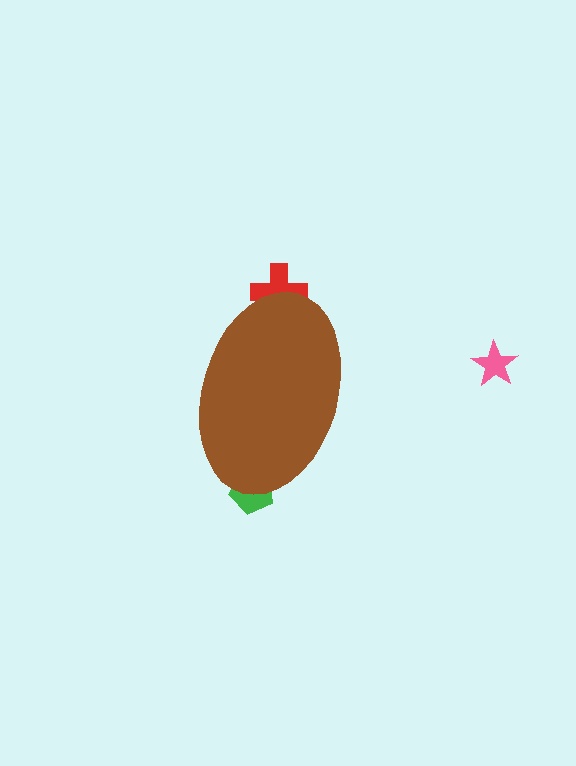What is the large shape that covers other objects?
A brown ellipse.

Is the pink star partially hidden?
No, the pink star is fully visible.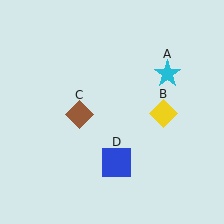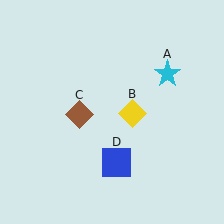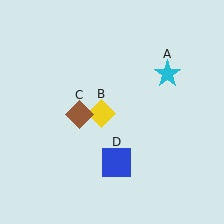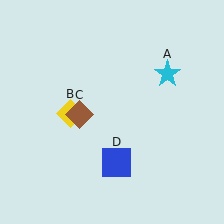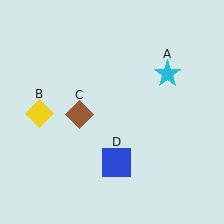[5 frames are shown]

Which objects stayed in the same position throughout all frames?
Cyan star (object A) and brown diamond (object C) and blue square (object D) remained stationary.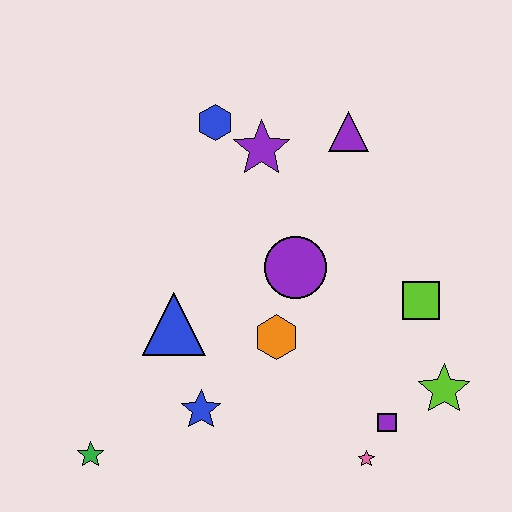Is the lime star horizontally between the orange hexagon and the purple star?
No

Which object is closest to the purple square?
The pink star is closest to the purple square.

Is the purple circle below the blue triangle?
No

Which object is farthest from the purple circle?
The green star is farthest from the purple circle.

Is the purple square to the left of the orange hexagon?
No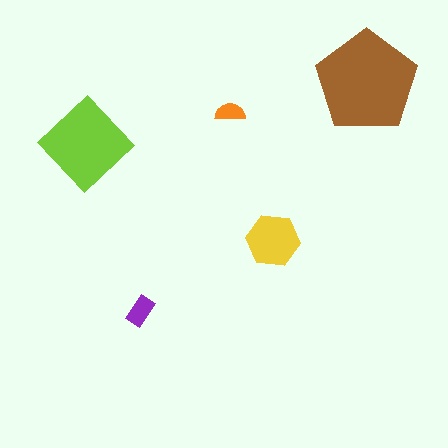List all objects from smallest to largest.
The orange semicircle, the purple rectangle, the yellow hexagon, the lime diamond, the brown pentagon.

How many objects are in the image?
There are 5 objects in the image.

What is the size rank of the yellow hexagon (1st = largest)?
3rd.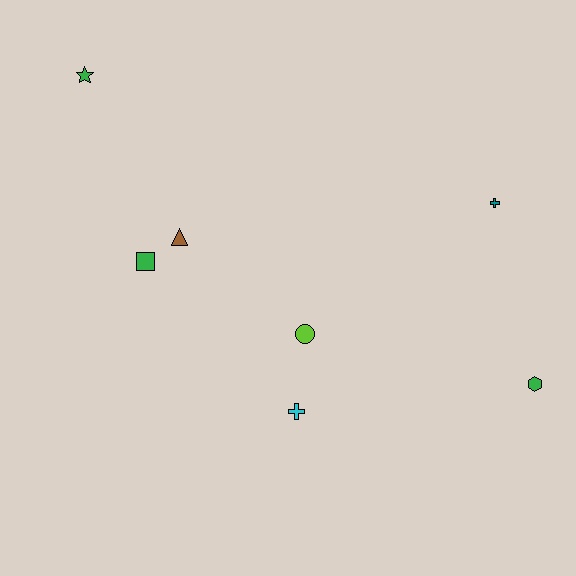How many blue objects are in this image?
There are no blue objects.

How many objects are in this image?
There are 7 objects.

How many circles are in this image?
There is 1 circle.